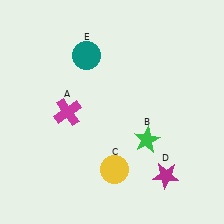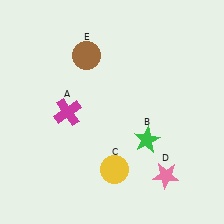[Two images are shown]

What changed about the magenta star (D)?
In Image 1, D is magenta. In Image 2, it changed to pink.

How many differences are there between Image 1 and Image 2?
There are 2 differences between the two images.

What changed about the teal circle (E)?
In Image 1, E is teal. In Image 2, it changed to brown.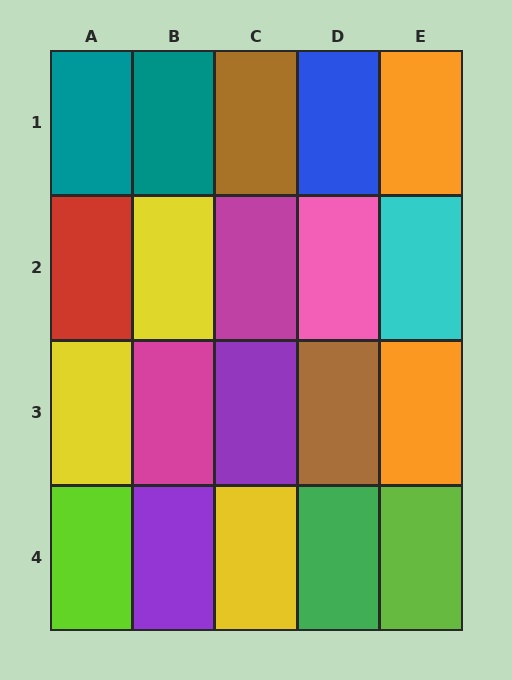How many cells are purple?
2 cells are purple.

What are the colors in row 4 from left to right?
Lime, purple, yellow, green, lime.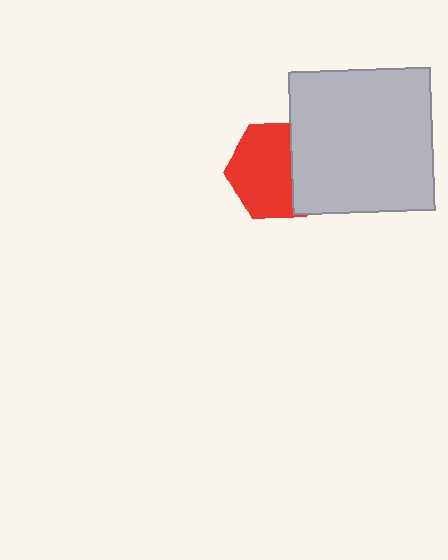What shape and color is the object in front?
The object in front is a light gray square.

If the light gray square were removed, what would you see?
You would see the complete red hexagon.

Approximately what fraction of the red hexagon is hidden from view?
Roughly 33% of the red hexagon is hidden behind the light gray square.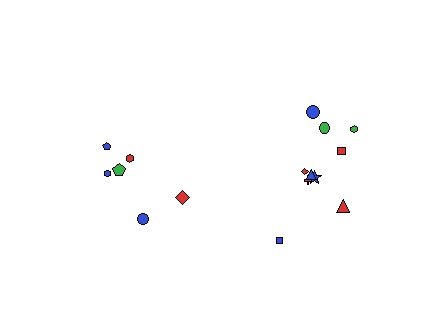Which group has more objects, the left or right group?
The right group.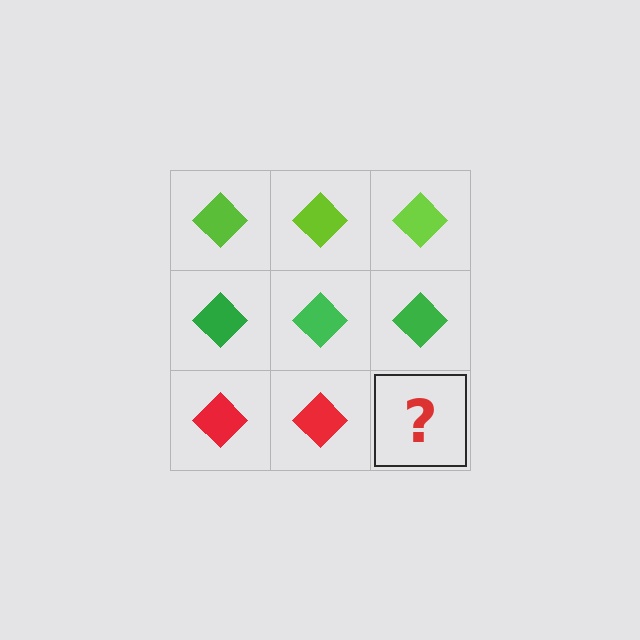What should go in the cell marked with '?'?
The missing cell should contain a red diamond.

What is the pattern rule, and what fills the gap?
The rule is that each row has a consistent color. The gap should be filled with a red diamond.